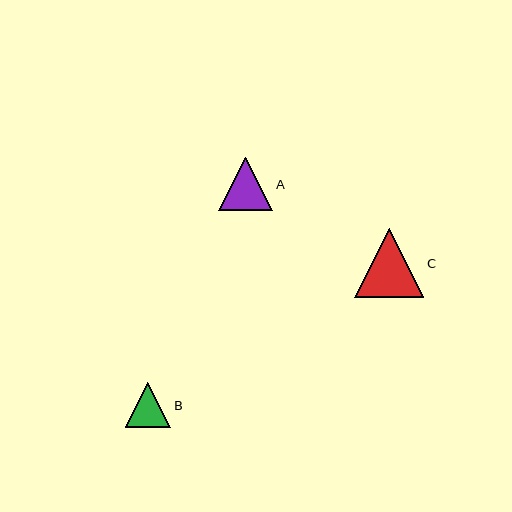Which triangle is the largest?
Triangle C is the largest with a size of approximately 69 pixels.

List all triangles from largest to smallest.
From largest to smallest: C, A, B.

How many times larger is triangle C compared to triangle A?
Triangle C is approximately 1.3 times the size of triangle A.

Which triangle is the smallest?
Triangle B is the smallest with a size of approximately 45 pixels.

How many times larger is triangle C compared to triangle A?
Triangle C is approximately 1.3 times the size of triangle A.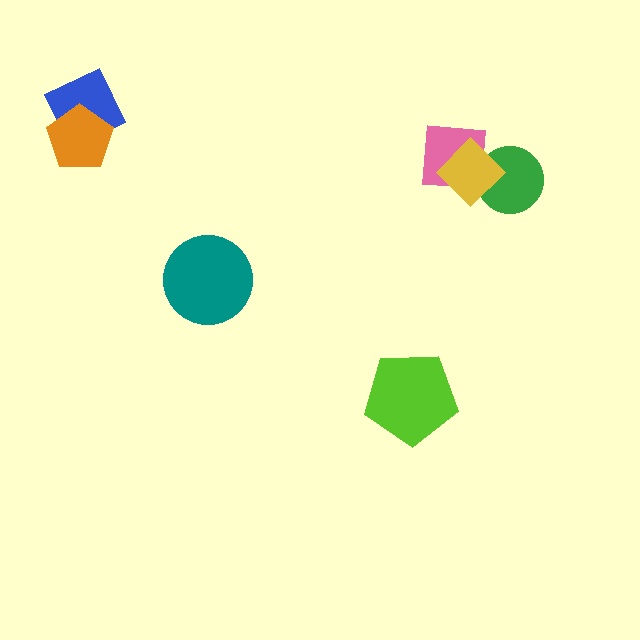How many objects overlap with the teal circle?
0 objects overlap with the teal circle.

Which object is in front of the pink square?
The yellow diamond is in front of the pink square.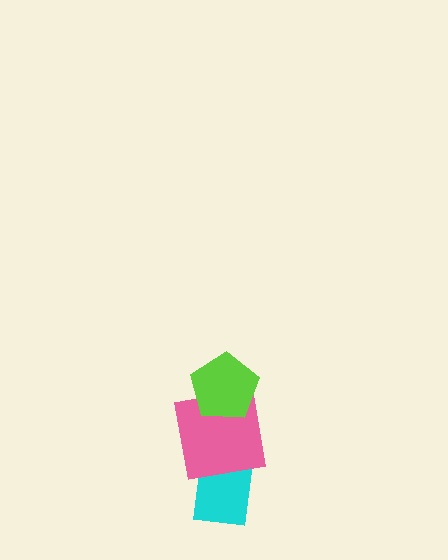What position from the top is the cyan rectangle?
The cyan rectangle is 3rd from the top.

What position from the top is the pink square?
The pink square is 2nd from the top.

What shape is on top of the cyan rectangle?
The pink square is on top of the cyan rectangle.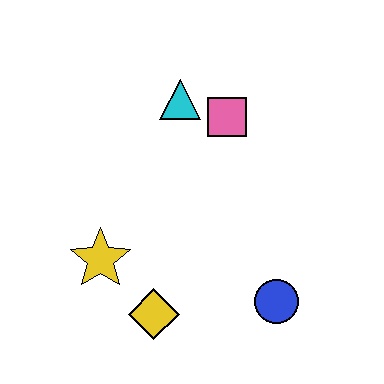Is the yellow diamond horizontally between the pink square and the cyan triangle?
No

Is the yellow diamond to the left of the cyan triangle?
Yes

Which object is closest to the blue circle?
The yellow diamond is closest to the blue circle.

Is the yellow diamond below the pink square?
Yes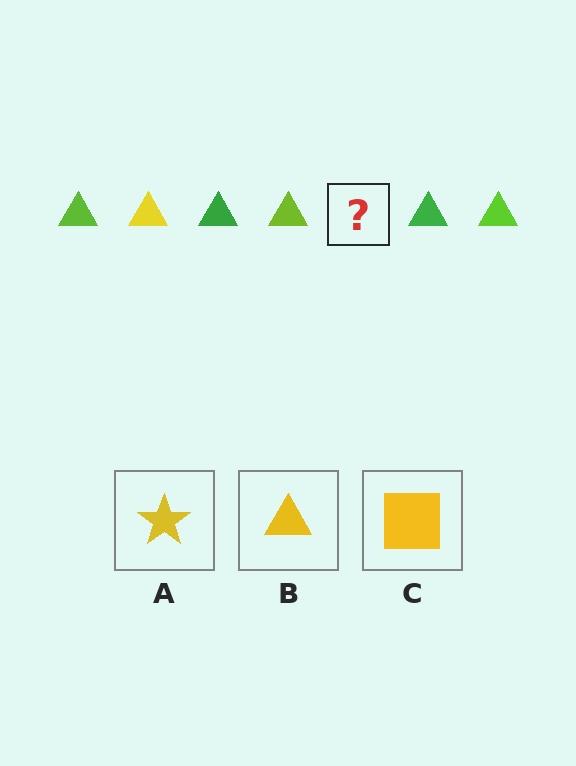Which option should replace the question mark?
Option B.